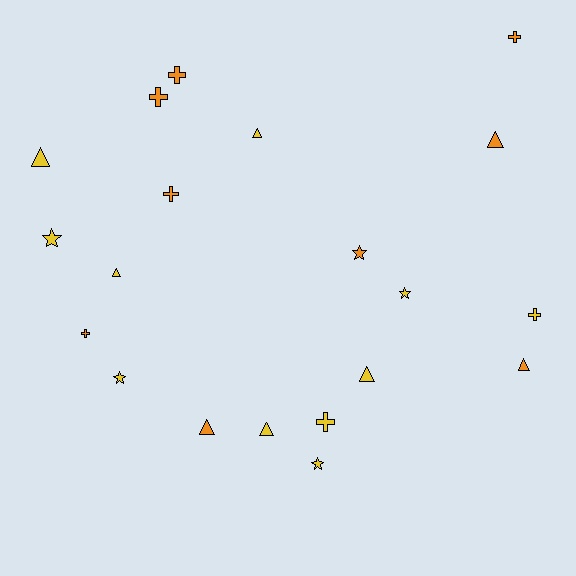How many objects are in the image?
There are 20 objects.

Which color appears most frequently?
Yellow, with 11 objects.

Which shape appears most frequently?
Triangle, with 8 objects.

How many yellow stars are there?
There are 4 yellow stars.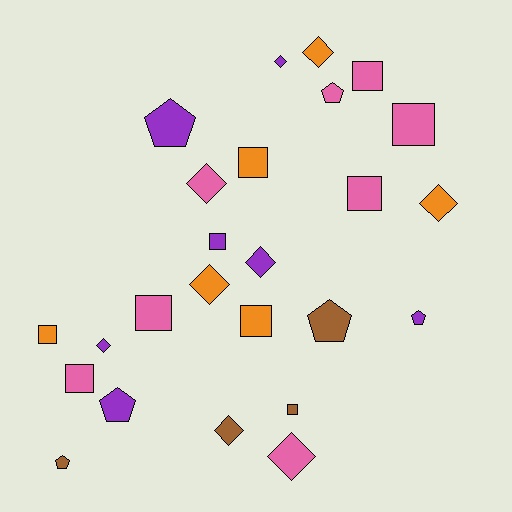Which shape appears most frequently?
Square, with 10 objects.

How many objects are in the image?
There are 25 objects.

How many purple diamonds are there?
There are 3 purple diamonds.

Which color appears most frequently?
Pink, with 8 objects.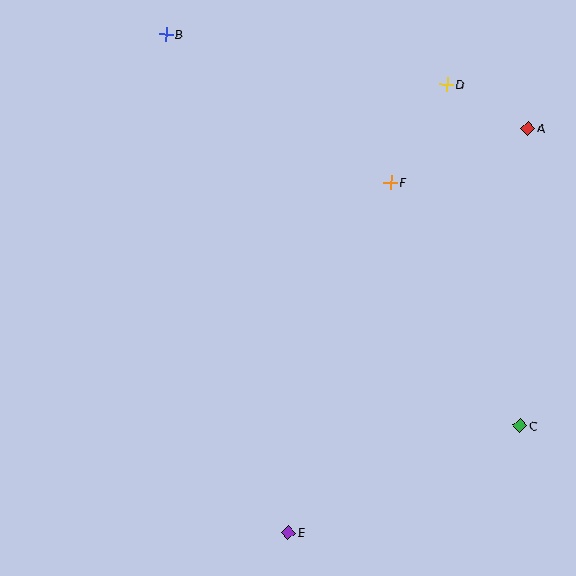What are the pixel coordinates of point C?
Point C is at (520, 425).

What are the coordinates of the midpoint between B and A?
The midpoint between B and A is at (347, 81).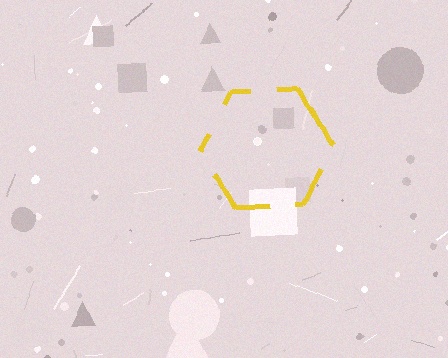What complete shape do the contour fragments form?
The contour fragments form a hexagon.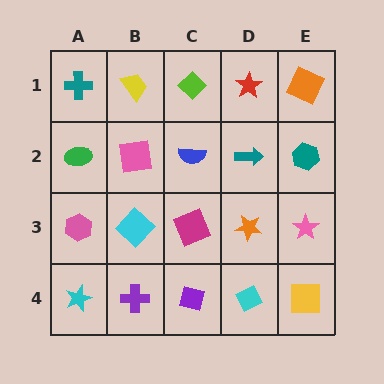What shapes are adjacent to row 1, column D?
A teal arrow (row 2, column D), a lime diamond (row 1, column C), an orange square (row 1, column E).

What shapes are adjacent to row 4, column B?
A cyan diamond (row 3, column B), a cyan star (row 4, column A), a purple square (row 4, column C).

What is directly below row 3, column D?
A cyan diamond.